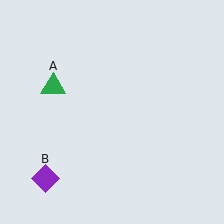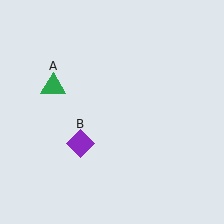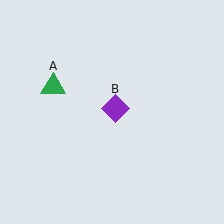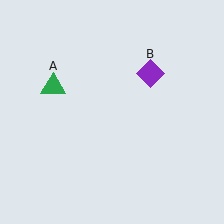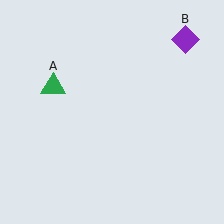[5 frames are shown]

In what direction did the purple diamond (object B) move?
The purple diamond (object B) moved up and to the right.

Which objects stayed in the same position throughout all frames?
Green triangle (object A) remained stationary.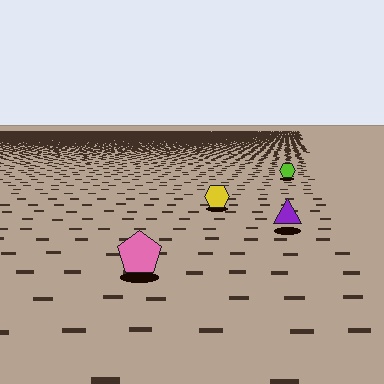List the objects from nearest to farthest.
From nearest to farthest: the pink pentagon, the purple triangle, the yellow hexagon, the lime hexagon.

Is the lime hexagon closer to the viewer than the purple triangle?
No. The purple triangle is closer — you can tell from the texture gradient: the ground texture is coarser near it.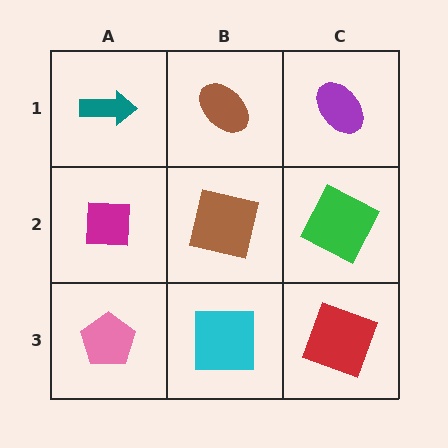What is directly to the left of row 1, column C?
A brown ellipse.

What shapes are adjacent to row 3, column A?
A magenta square (row 2, column A), a cyan square (row 3, column B).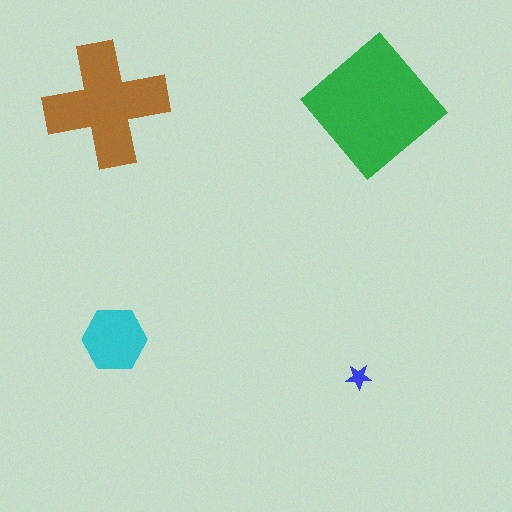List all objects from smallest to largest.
The blue star, the cyan hexagon, the brown cross, the green diamond.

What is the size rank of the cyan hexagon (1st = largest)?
3rd.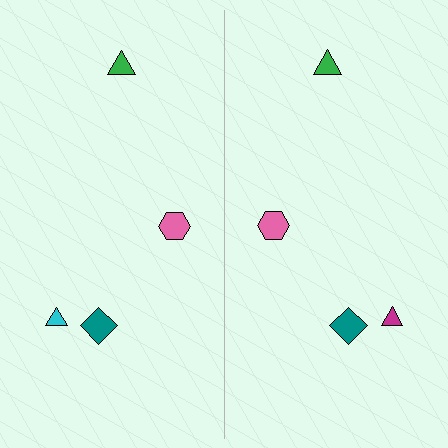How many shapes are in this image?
There are 8 shapes in this image.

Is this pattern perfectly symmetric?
No, the pattern is not perfectly symmetric. The magenta triangle on the right side breaks the symmetry — its mirror counterpart is cyan.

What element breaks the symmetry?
The magenta triangle on the right side breaks the symmetry — its mirror counterpart is cyan.